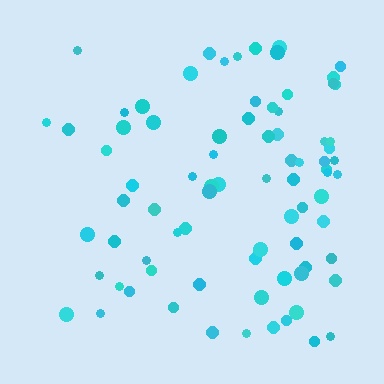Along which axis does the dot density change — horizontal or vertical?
Horizontal.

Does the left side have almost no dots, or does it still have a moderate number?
Still a moderate number, just noticeably fewer than the right.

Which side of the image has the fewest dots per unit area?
The left.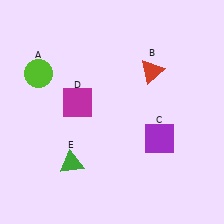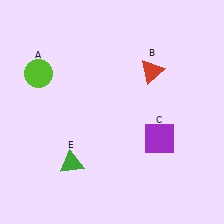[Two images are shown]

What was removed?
The magenta square (D) was removed in Image 2.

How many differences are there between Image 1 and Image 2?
There is 1 difference between the two images.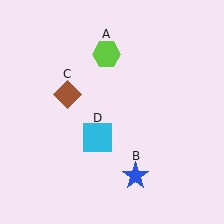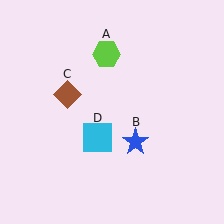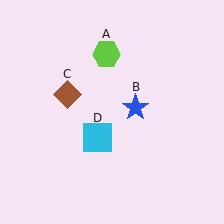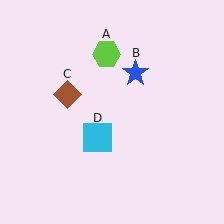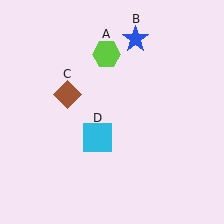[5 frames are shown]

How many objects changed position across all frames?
1 object changed position: blue star (object B).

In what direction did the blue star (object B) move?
The blue star (object B) moved up.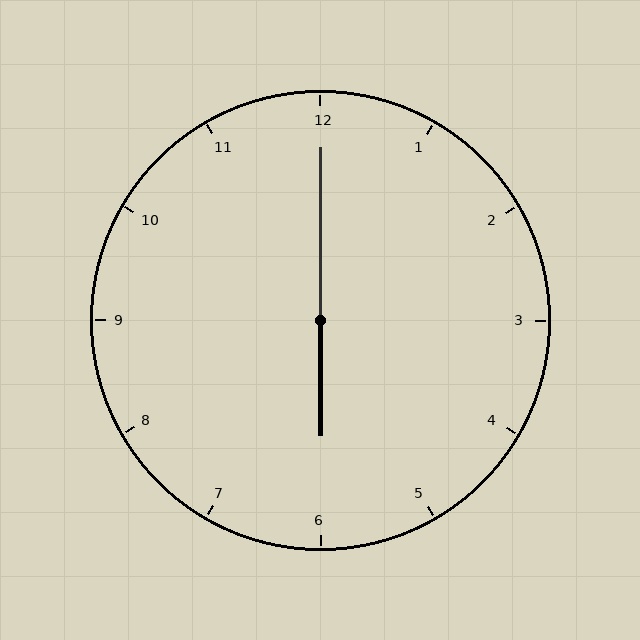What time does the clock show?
6:00.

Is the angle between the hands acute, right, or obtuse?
It is obtuse.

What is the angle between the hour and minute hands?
Approximately 180 degrees.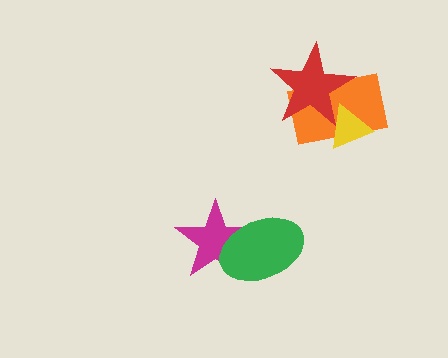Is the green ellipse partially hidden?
No, no other shape covers it.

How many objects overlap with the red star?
2 objects overlap with the red star.